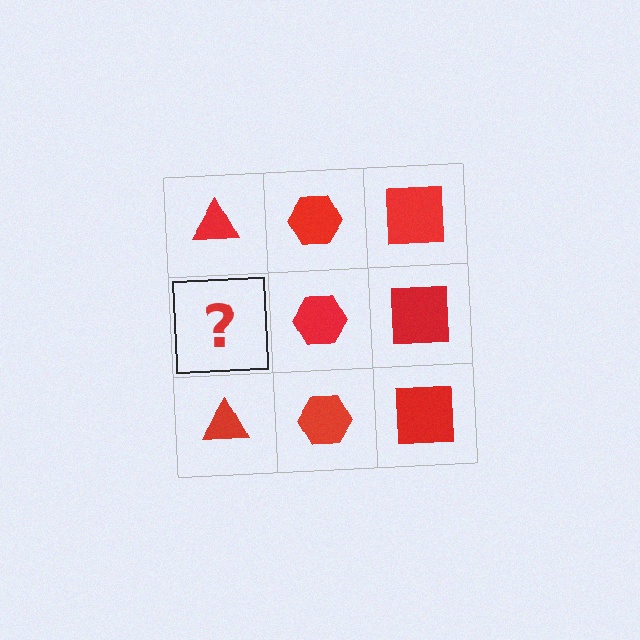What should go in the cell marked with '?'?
The missing cell should contain a red triangle.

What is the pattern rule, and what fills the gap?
The rule is that each column has a consistent shape. The gap should be filled with a red triangle.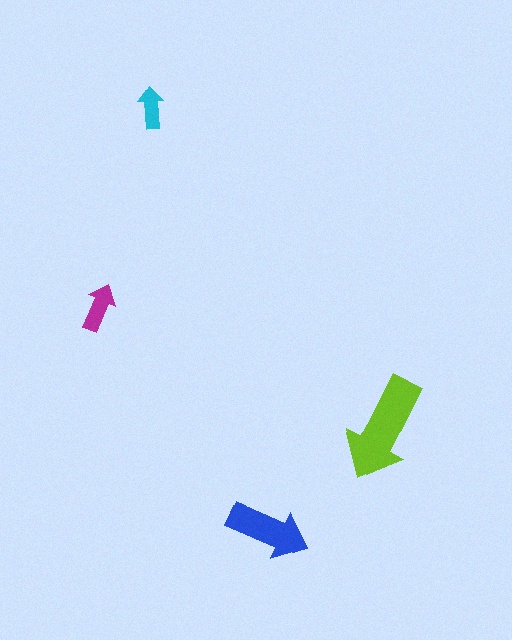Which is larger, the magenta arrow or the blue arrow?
The blue one.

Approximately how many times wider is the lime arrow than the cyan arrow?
About 2.5 times wider.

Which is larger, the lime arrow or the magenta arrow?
The lime one.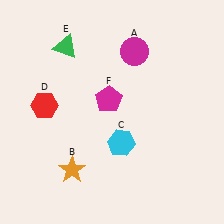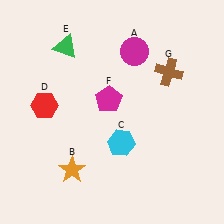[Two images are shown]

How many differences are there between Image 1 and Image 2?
There is 1 difference between the two images.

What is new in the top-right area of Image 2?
A brown cross (G) was added in the top-right area of Image 2.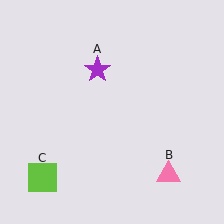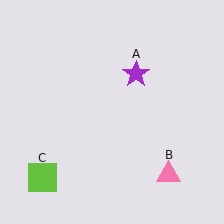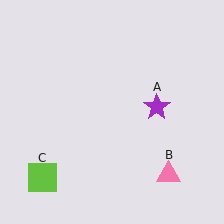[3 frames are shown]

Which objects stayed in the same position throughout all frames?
Pink triangle (object B) and lime square (object C) remained stationary.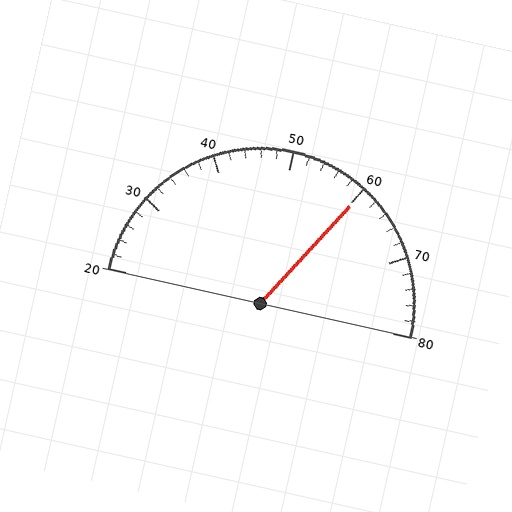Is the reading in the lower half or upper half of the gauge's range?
The reading is in the upper half of the range (20 to 80).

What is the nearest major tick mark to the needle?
The nearest major tick mark is 60.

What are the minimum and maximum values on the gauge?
The gauge ranges from 20 to 80.